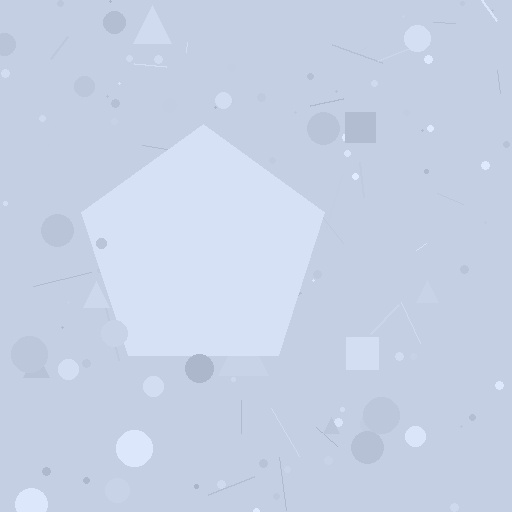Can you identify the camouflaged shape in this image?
The camouflaged shape is a pentagon.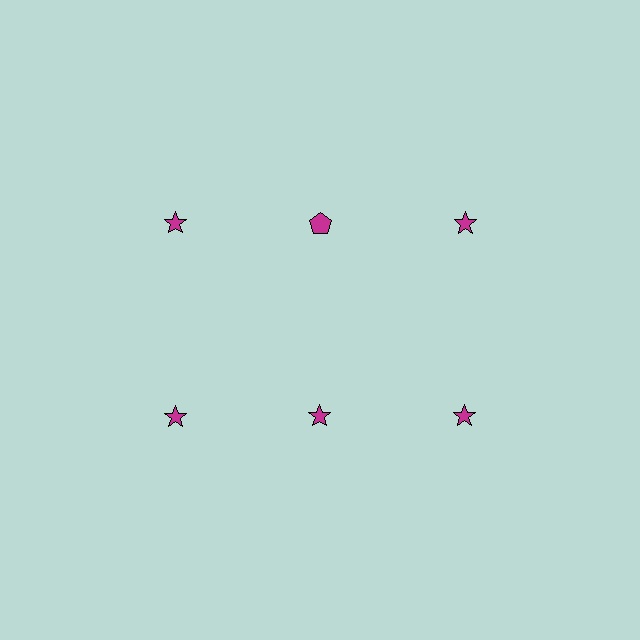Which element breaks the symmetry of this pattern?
The magenta pentagon in the top row, second from left column breaks the symmetry. All other shapes are magenta stars.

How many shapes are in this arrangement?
There are 6 shapes arranged in a grid pattern.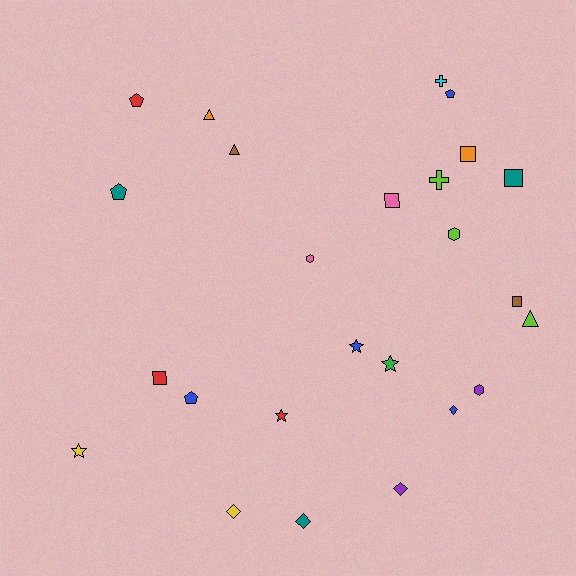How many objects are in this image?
There are 25 objects.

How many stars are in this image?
There are 4 stars.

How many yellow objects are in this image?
There are 2 yellow objects.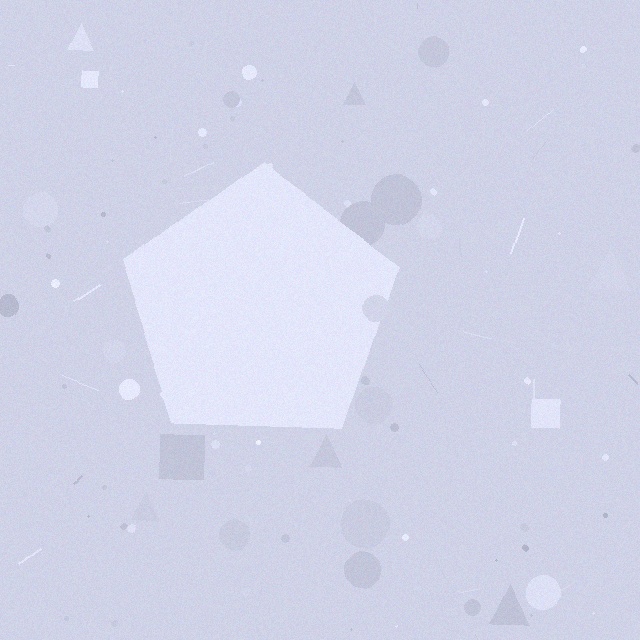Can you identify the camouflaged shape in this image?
The camouflaged shape is a pentagon.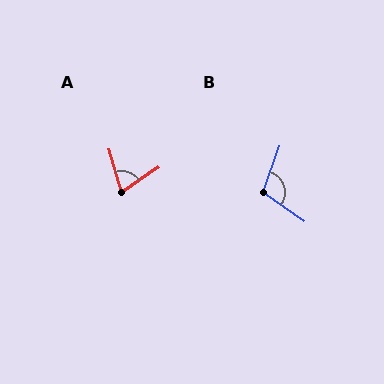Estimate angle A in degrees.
Approximately 72 degrees.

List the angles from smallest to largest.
A (72°), B (106°).